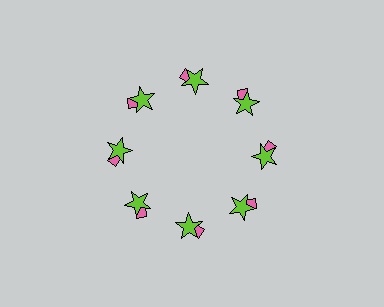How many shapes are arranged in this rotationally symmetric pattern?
There are 16 shapes, arranged in 8 groups of 2.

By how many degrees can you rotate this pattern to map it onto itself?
The pattern maps onto itself every 45 degrees of rotation.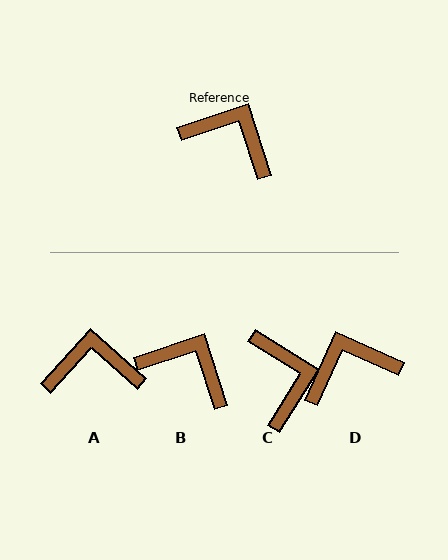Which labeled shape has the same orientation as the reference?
B.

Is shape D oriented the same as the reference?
No, it is off by about 48 degrees.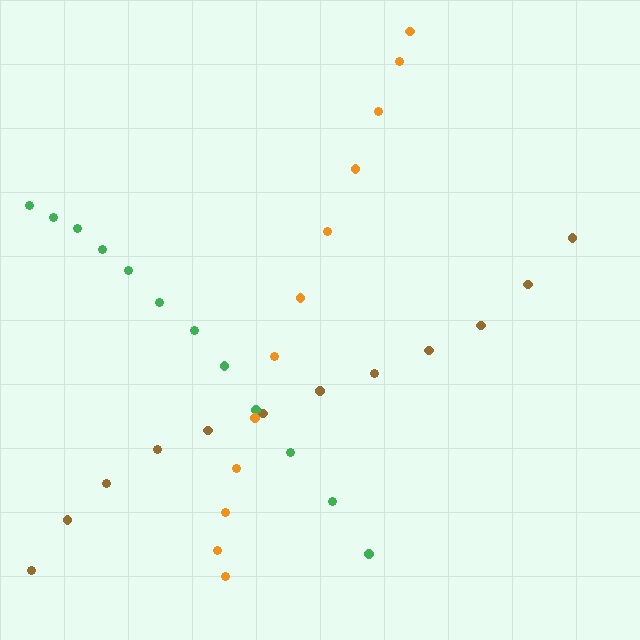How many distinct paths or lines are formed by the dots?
There are 3 distinct paths.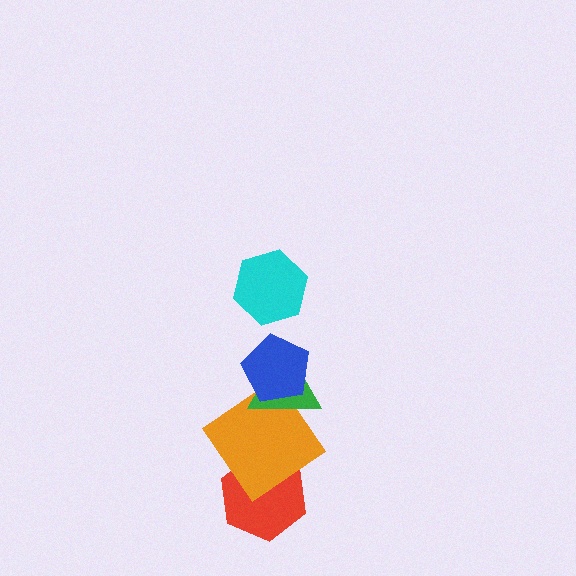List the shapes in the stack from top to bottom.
From top to bottom: the cyan hexagon, the blue pentagon, the green triangle, the orange diamond, the red hexagon.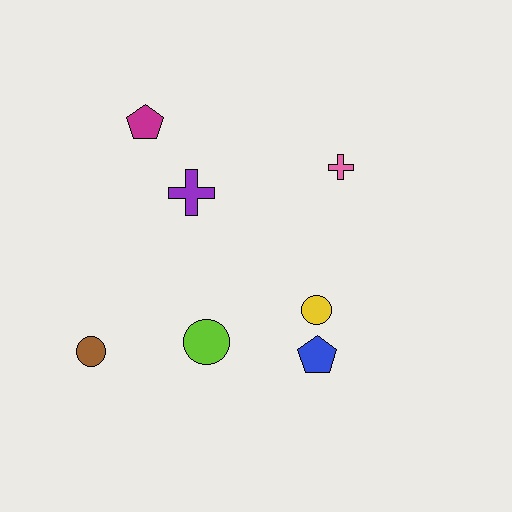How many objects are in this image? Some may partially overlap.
There are 7 objects.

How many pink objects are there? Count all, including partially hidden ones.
There is 1 pink object.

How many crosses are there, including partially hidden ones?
There are 2 crosses.